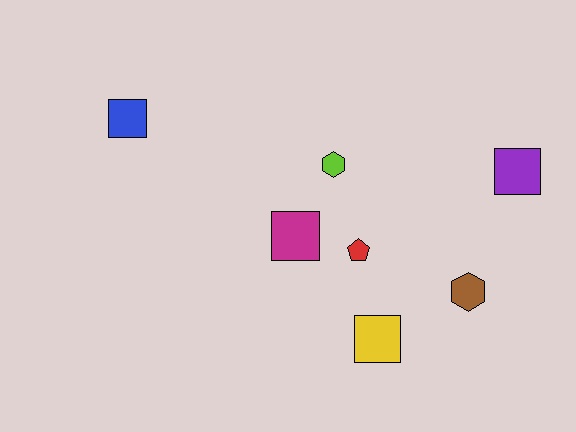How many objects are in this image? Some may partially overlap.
There are 7 objects.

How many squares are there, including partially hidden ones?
There are 4 squares.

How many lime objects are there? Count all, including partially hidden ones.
There is 1 lime object.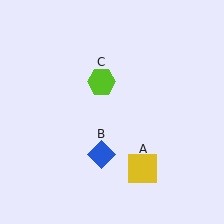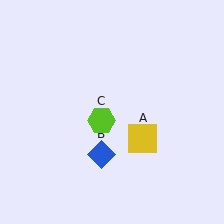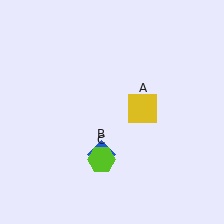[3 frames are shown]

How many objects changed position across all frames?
2 objects changed position: yellow square (object A), lime hexagon (object C).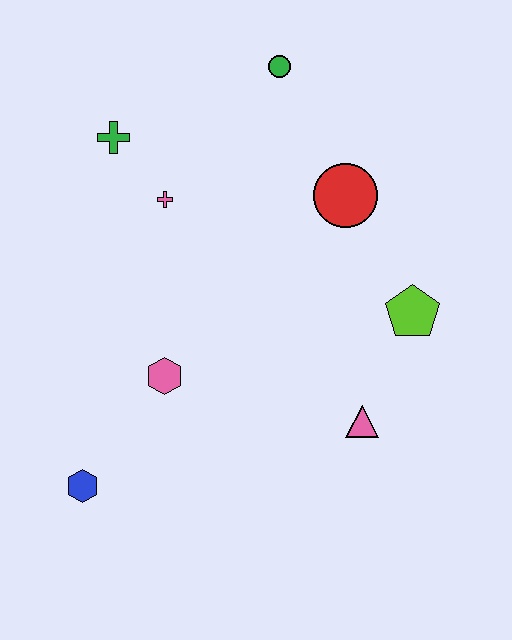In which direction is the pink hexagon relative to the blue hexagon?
The pink hexagon is above the blue hexagon.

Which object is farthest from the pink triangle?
The green cross is farthest from the pink triangle.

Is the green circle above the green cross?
Yes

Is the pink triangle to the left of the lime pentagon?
Yes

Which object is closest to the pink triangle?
The lime pentagon is closest to the pink triangle.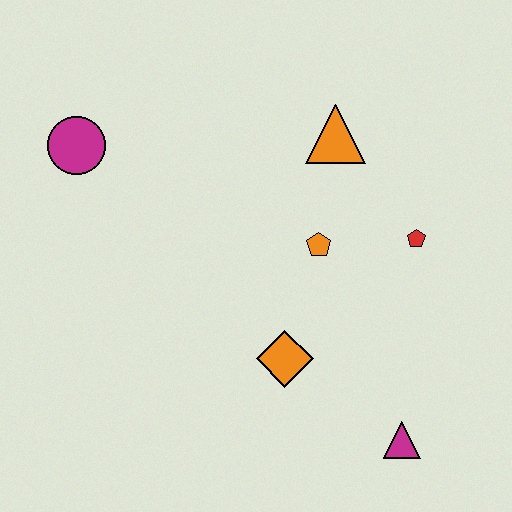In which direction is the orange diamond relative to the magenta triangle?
The orange diamond is to the left of the magenta triangle.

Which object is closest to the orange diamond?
The orange pentagon is closest to the orange diamond.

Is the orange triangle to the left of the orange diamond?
No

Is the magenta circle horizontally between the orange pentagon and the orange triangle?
No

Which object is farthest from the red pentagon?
The magenta circle is farthest from the red pentagon.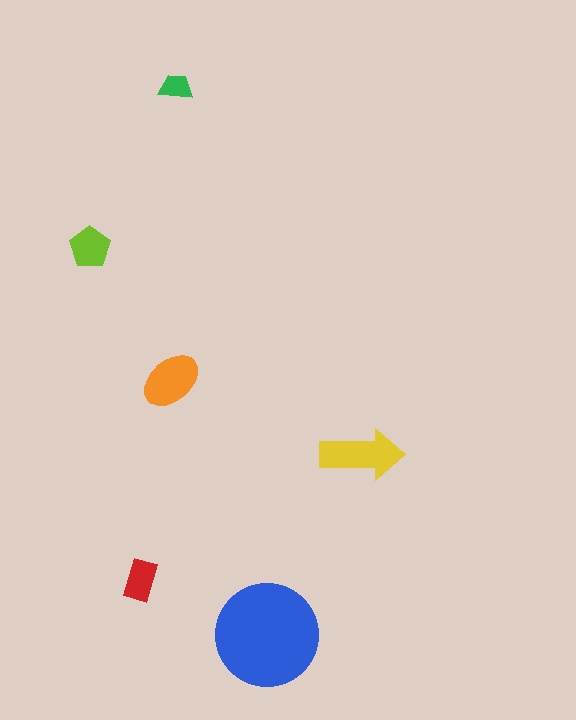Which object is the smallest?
The green trapezoid.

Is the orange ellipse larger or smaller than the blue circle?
Smaller.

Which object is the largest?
The blue circle.